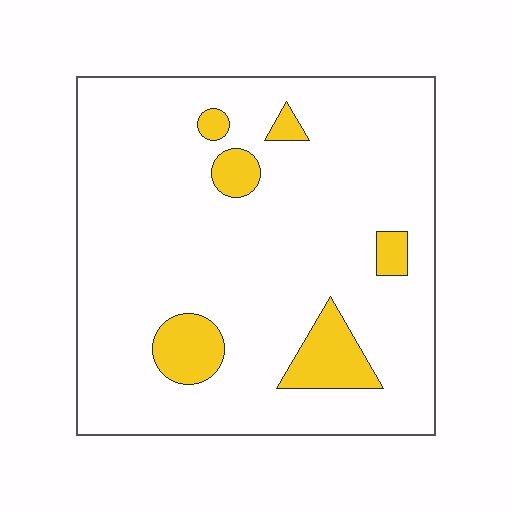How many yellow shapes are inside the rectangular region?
6.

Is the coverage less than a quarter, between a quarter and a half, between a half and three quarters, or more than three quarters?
Less than a quarter.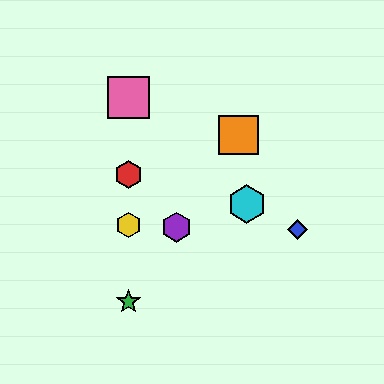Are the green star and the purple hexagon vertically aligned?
No, the green star is at x≈128 and the purple hexagon is at x≈177.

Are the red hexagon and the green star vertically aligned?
Yes, both are at x≈128.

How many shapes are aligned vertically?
4 shapes (the red hexagon, the green star, the yellow hexagon, the pink square) are aligned vertically.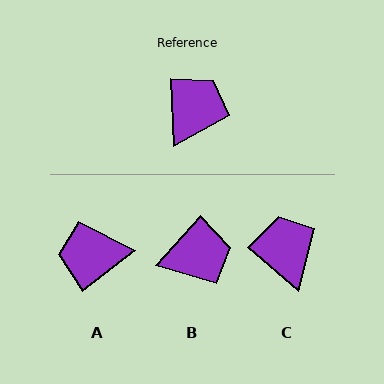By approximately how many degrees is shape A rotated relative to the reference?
Approximately 125 degrees counter-clockwise.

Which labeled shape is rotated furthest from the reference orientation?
A, about 125 degrees away.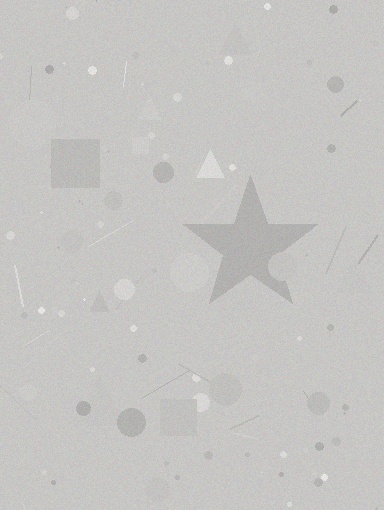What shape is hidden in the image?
A star is hidden in the image.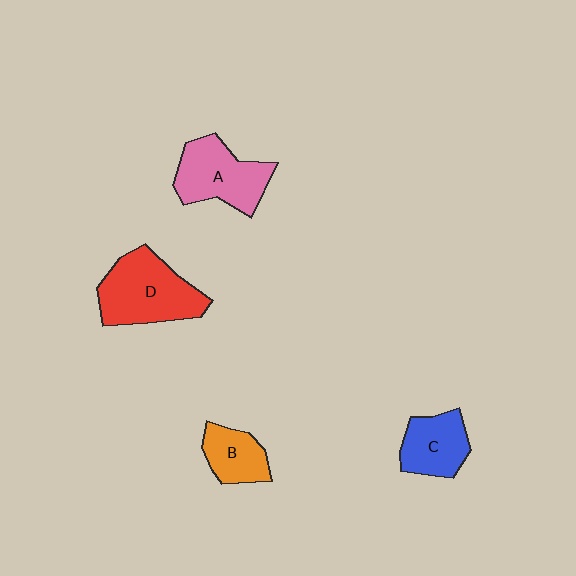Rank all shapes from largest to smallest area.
From largest to smallest: D (red), A (pink), C (blue), B (orange).